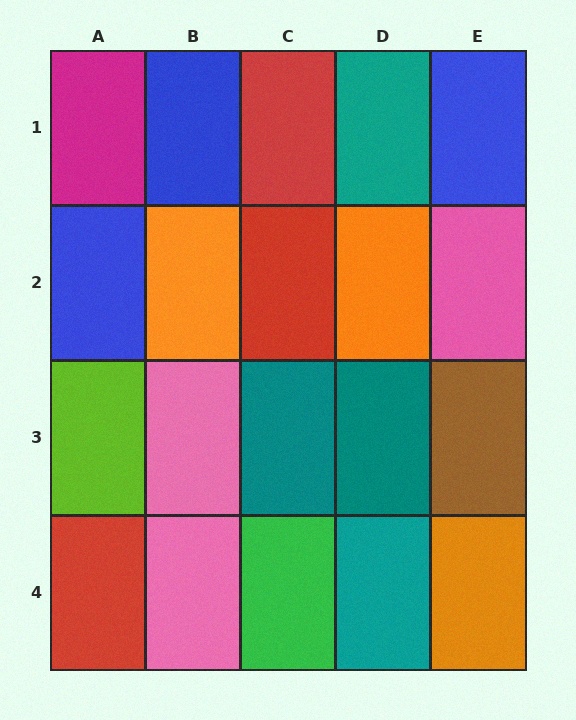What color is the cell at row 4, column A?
Red.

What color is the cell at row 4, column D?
Teal.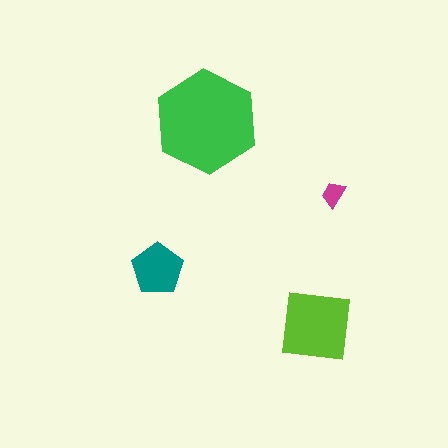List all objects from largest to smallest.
The green hexagon, the lime square, the teal pentagon, the magenta trapezoid.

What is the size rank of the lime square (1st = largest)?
2nd.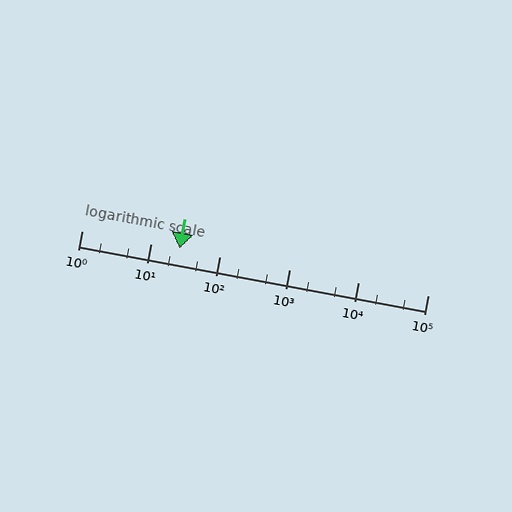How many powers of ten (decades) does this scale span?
The scale spans 5 decades, from 1 to 100000.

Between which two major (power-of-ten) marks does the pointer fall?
The pointer is between 10 and 100.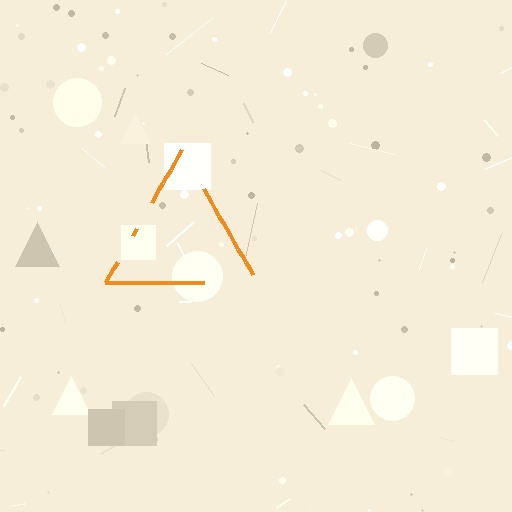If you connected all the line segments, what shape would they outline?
They would outline a triangle.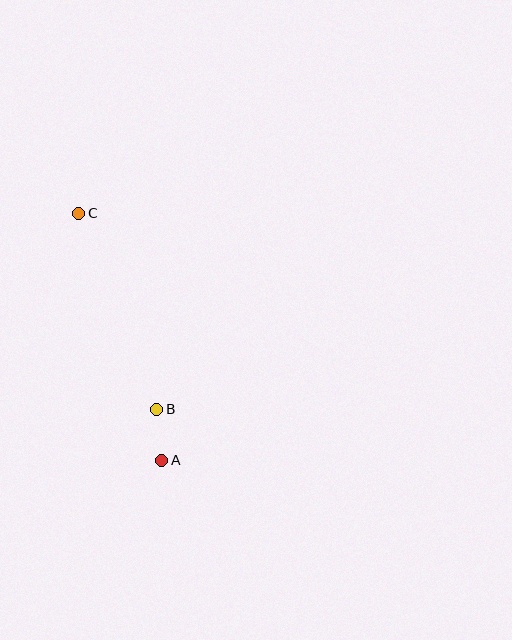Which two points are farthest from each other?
Points A and C are farthest from each other.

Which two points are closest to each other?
Points A and B are closest to each other.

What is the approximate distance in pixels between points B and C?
The distance between B and C is approximately 211 pixels.